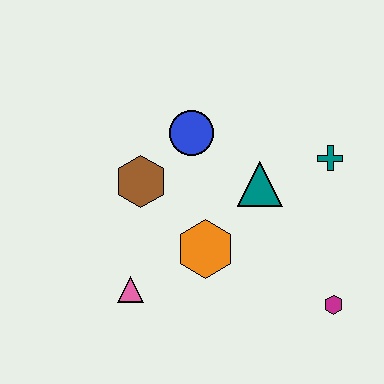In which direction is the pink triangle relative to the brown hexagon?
The pink triangle is below the brown hexagon.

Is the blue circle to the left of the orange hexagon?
Yes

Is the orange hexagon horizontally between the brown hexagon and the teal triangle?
Yes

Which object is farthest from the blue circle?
The magenta hexagon is farthest from the blue circle.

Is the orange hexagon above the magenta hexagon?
Yes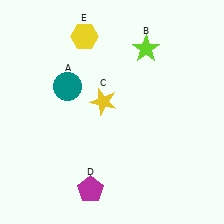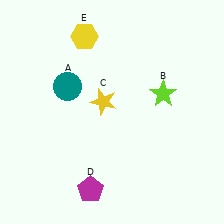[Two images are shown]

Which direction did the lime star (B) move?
The lime star (B) moved down.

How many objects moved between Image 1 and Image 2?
1 object moved between the two images.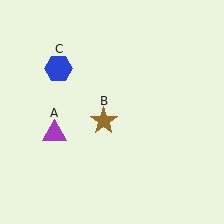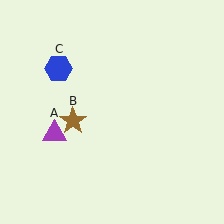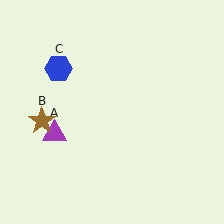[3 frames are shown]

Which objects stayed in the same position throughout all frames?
Purple triangle (object A) and blue hexagon (object C) remained stationary.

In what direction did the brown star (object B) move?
The brown star (object B) moved left.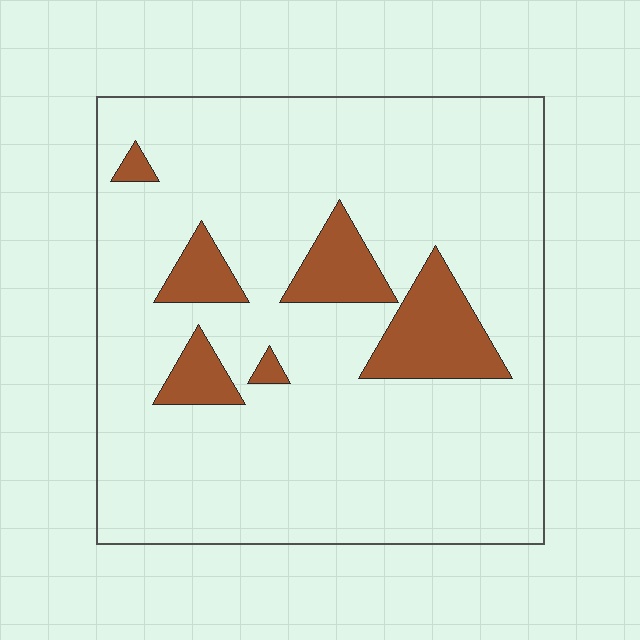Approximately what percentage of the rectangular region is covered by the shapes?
Approximately 15%.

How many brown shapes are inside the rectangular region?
6.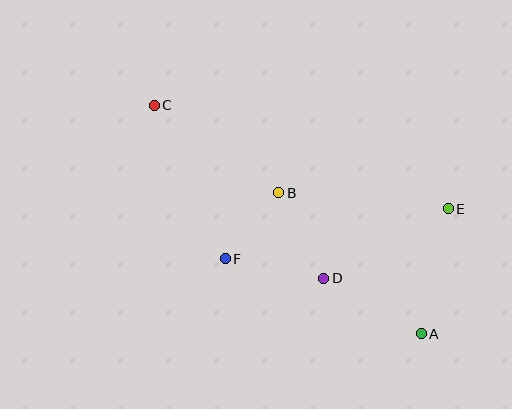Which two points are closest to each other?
Points B and F are closest to each other.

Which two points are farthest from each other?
Points A and C are farthest from each other.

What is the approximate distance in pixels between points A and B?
The distance between A and B is approximately 201 pixels.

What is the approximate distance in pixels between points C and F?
The distance between C and F is approximately 169 pixels.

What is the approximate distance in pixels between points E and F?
The distance between E and F is approximately 229 pixels.